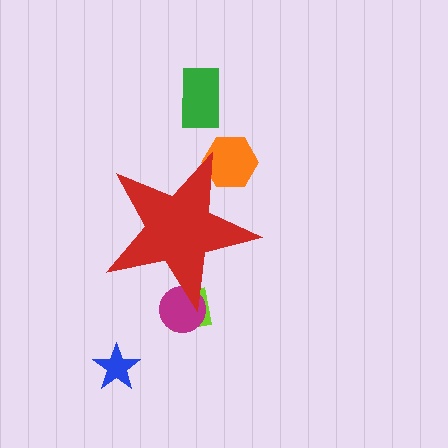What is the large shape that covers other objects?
A red star.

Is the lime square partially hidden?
Yes, the lime square is partially hidden behind the red star.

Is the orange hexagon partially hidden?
Yes, the orange hexagon is partially hidden behind the red star.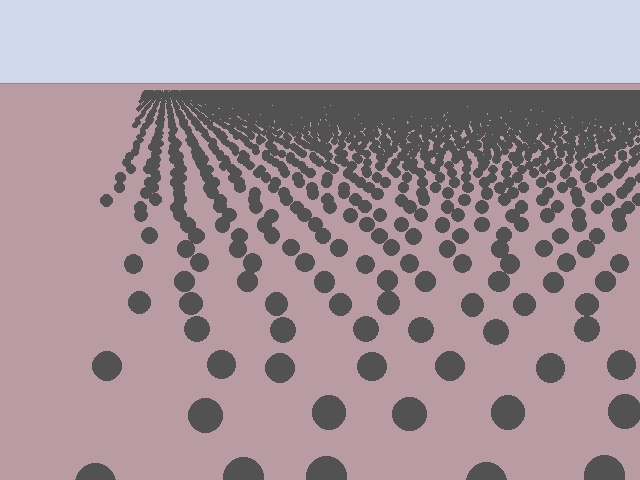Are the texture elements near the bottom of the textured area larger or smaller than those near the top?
Larger. Near the bottom, elements are closer to the viewer and appear at a bigger on-screen size.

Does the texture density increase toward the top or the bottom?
Density increases toward the top.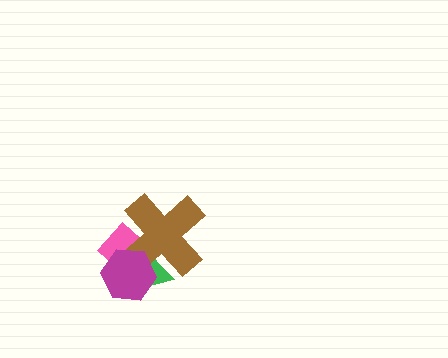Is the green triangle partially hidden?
Yes, it is partially covered by another shape.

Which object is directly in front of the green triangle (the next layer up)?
The brown cross is directly in front of the green triangle.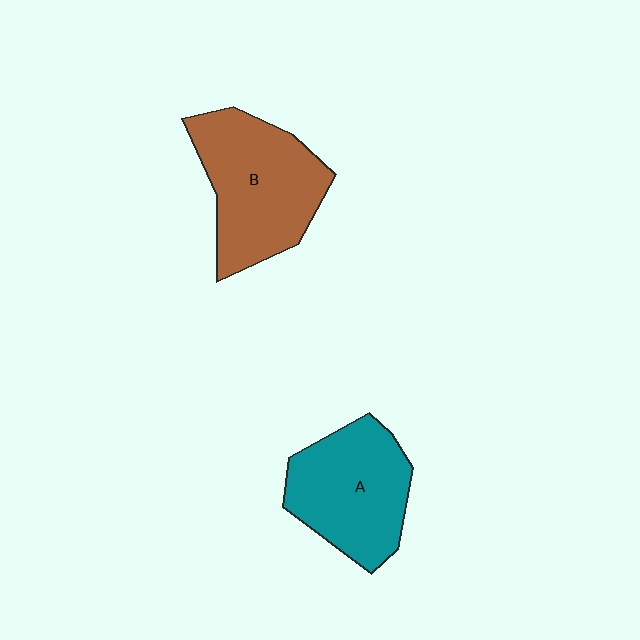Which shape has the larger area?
Shape B (brown).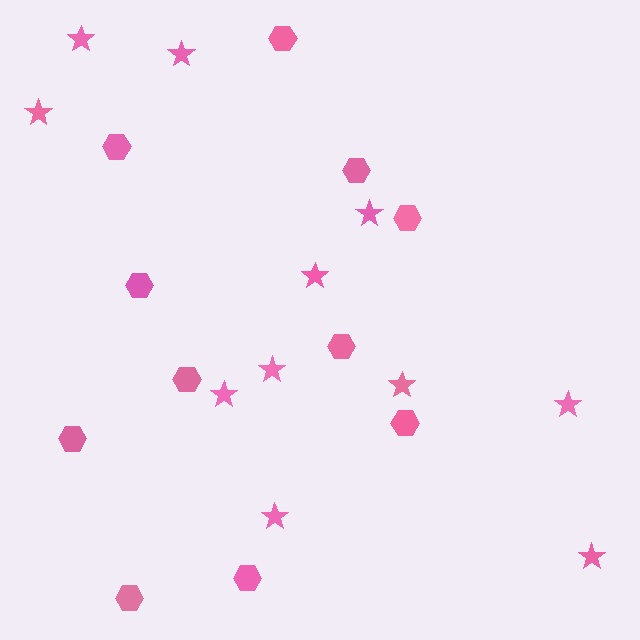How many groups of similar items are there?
There are 2 groups: one group of hexagons (11) and one group of stars (11).